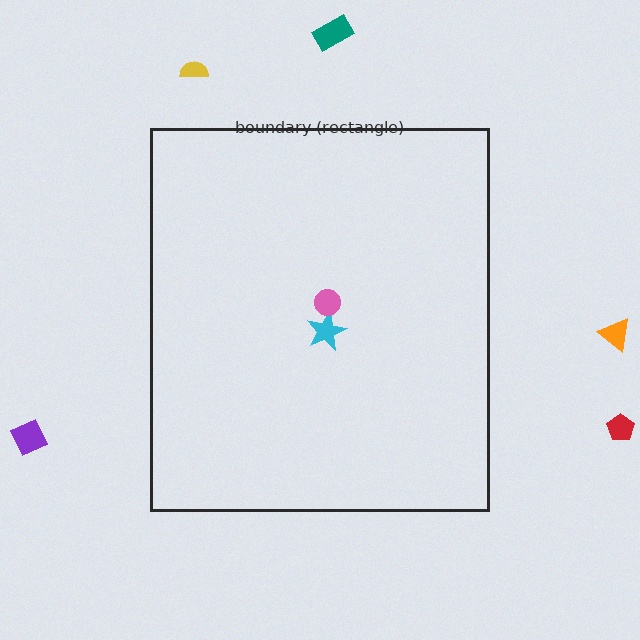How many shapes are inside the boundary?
2 inside, 5 outside.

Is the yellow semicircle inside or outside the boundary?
Outside.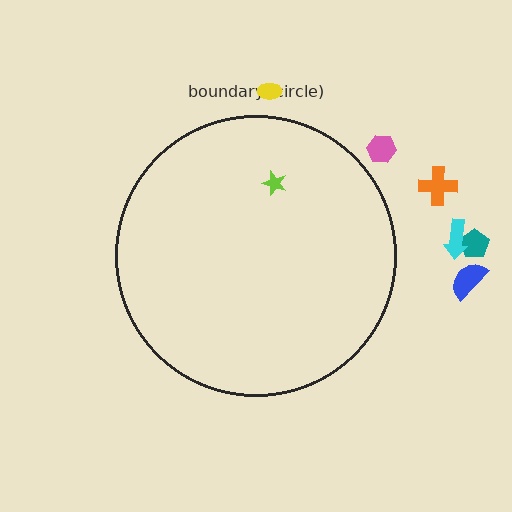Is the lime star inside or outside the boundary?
Inside.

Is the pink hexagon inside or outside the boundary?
Outside.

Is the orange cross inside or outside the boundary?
Outside.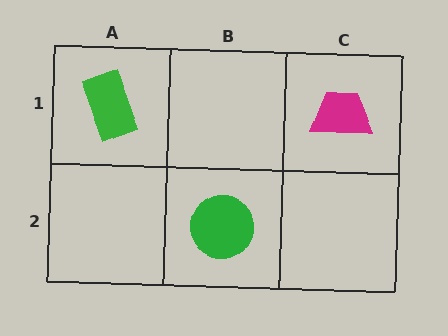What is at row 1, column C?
A magenta trapezoid.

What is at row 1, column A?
A green rectangle.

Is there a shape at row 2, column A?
No, that cell is empty.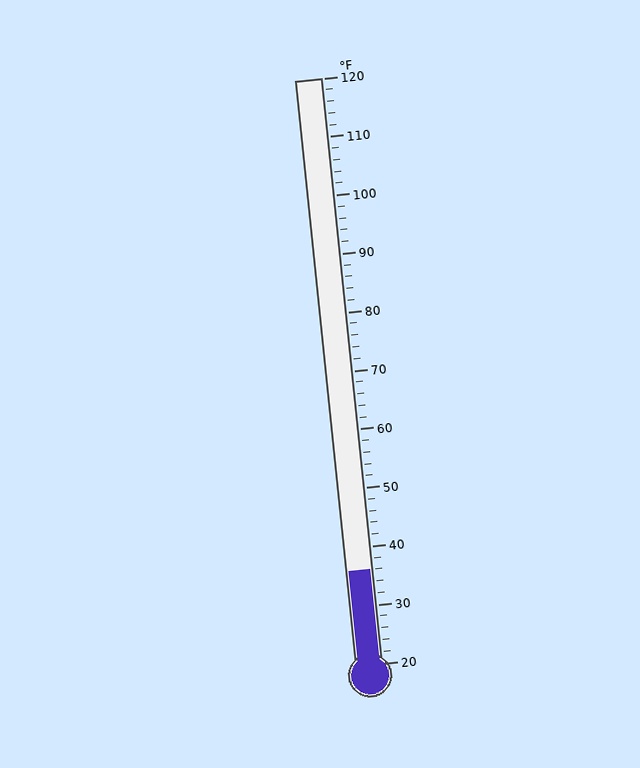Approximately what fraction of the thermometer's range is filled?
The thermometer is filled to approximately 15% of its range.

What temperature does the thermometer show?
The thermometer shows approximately 36°F.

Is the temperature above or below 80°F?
The temperature is below 80°F.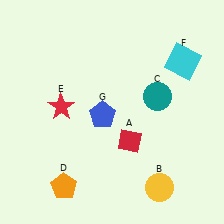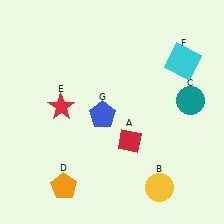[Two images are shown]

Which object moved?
The teal circle (C) moved right.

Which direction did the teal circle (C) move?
The teal circle (C) moved right.